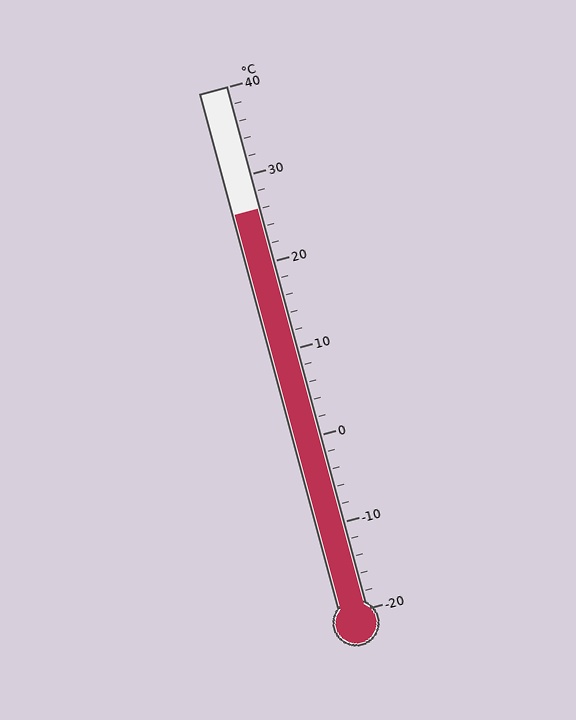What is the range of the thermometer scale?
The thermometer scale ranges from -20°C to 40°C.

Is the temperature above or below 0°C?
The temperature is above 0°C.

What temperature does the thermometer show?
The thermometer shows approximately 26°C.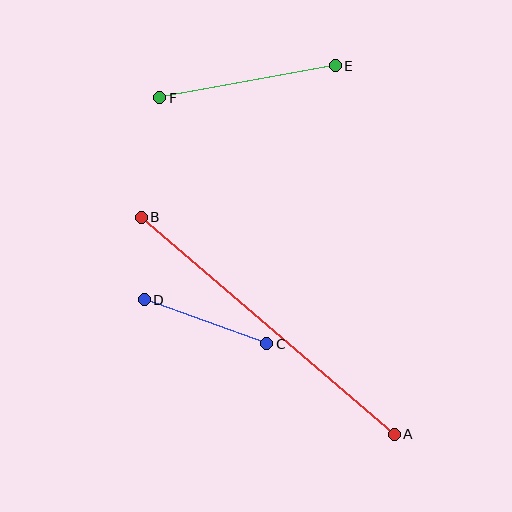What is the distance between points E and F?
The distance is approximately 179 pixels.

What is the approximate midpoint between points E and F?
The midpoint is at approximately (248, 82) pixels.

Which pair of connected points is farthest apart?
Points A and B are farthest apart.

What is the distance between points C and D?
The distance is approximately 130 pixels.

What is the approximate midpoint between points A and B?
The midpoint is at approximately (268, 326) pixels.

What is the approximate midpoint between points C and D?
The midpoint is at approximately (205, 322) pixels.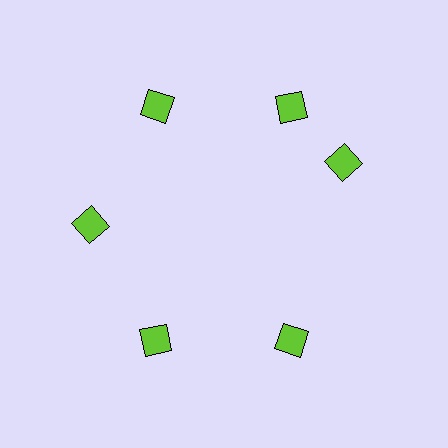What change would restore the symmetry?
The symmetry would be restored by rotating it back into even spacing with its neighbors so that all 6 diamonds sit at equal angles and equal distance from the center.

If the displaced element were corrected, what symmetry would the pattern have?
It would have 6-fold rotational symmetry — the pattern would map onto itself every 60 degrees.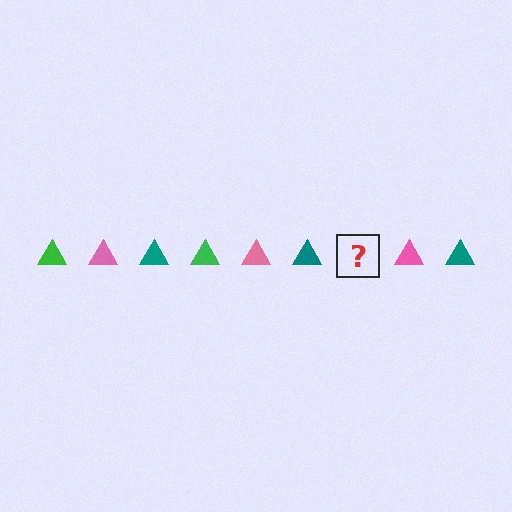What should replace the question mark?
The question mark should be replaced with a green triangle.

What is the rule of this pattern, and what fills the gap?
The rule is that the pattern cycles through green, pink, teal triangles. The gap should be filled with a green triangle.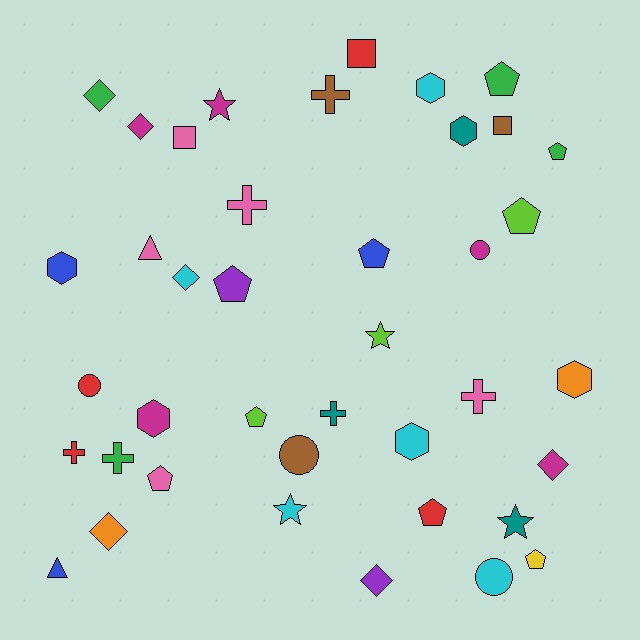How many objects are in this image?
There are 40 objects.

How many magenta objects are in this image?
There are 5 magenta objects.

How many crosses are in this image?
There are 6 crosses.